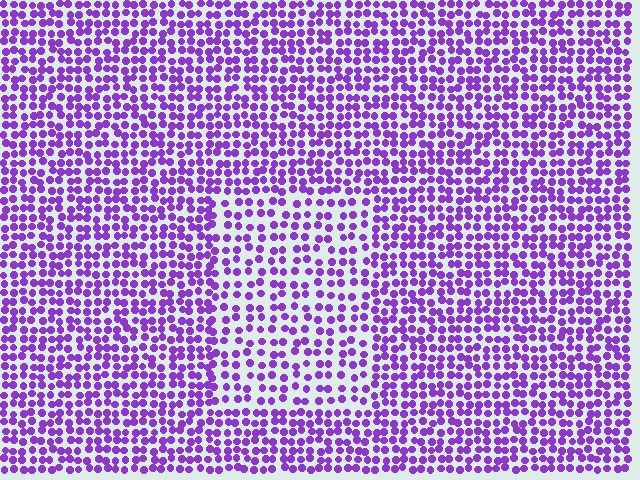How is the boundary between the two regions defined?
The boundary is defined by a change in element density (approximately 1.6x ratio). All elements are the same color, size, and shape.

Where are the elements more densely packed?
The elements are more densely packed outside the rectangle boundary.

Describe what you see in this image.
The image contains small purple elements arranged at two different densities. A rectangle-shaped region is visible where the elements are less densely packed than the surrounding area.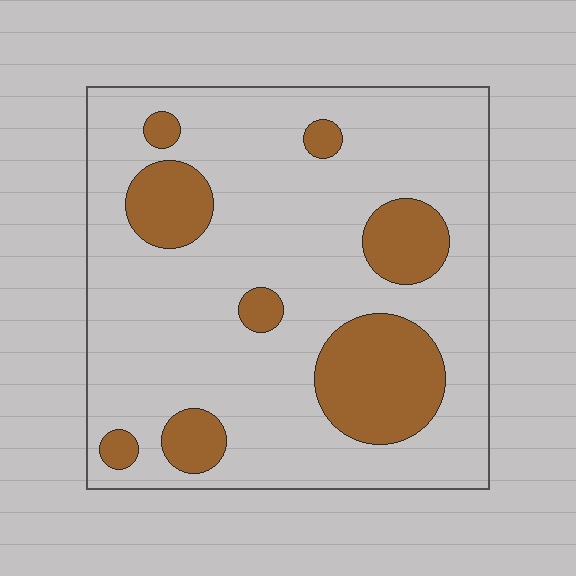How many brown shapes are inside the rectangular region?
8.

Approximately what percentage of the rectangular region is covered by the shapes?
Approximately 20%.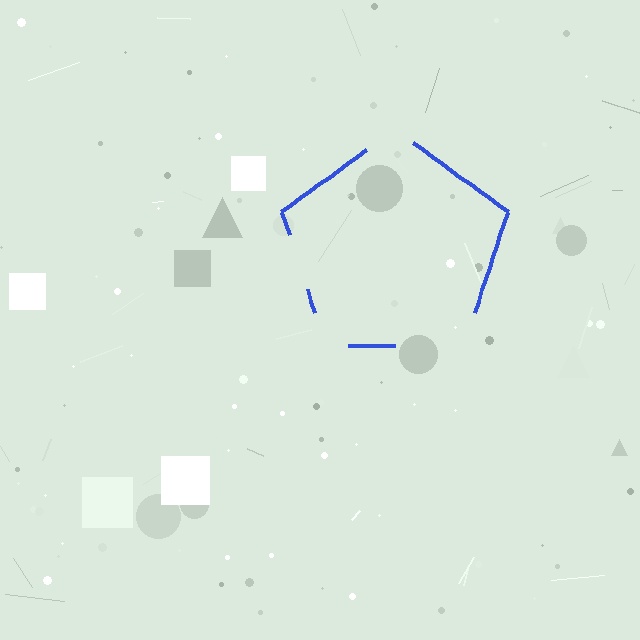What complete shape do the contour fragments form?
The contour fragments form a pentagon.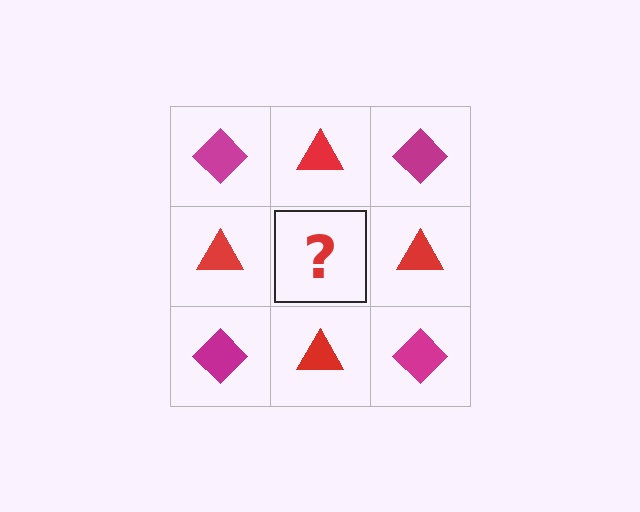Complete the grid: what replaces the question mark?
The question mark should be replaced with a magenta diamond.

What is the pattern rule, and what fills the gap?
The rule is that it alternates magenta diamond and red triangle in a checkerboard pattern. The gap should be filled with a magenta diamond.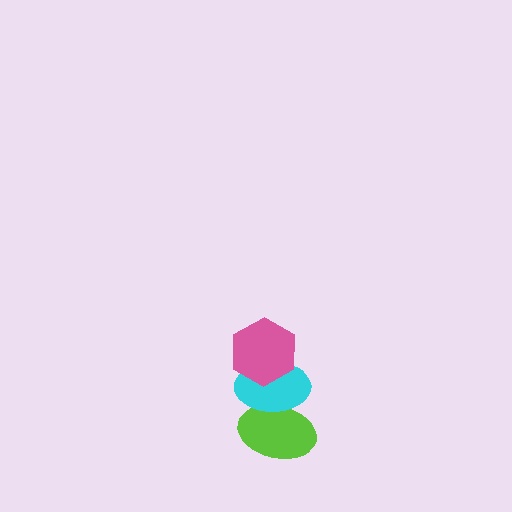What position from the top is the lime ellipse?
The lime ellipse is 3rd from the top.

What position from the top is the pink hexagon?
The pink hexagon is 1st from the top.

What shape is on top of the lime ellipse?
The cyan ellipse is on top of the lime ellipse.